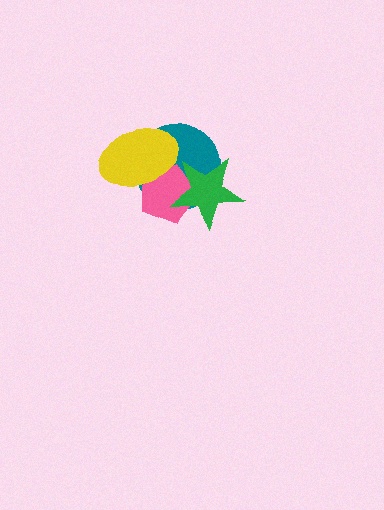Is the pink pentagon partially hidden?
Yes, it is partially covered by another shape.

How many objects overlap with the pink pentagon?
3 objects overlap with the pink pentagon.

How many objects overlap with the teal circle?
3 objects overlap with the teal circle.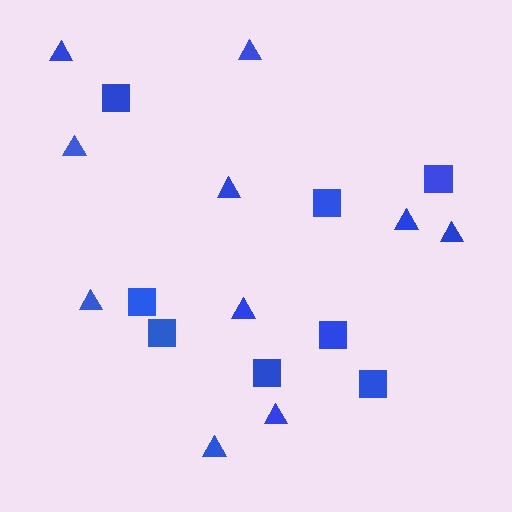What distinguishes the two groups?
There are 2 groups: one group of triangles (10) and one group of squares (8).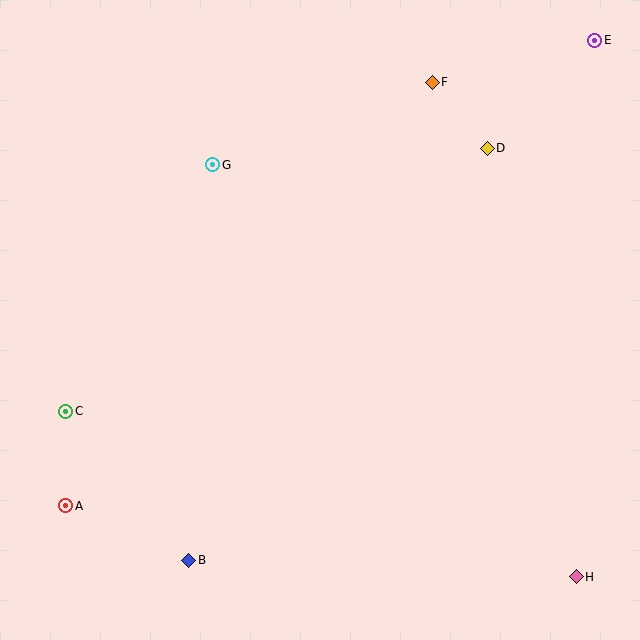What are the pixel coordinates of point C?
Point C is at (66, 411).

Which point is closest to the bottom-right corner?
Point H is closest to the bottom-right corner.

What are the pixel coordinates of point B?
Point B is at (189, 560).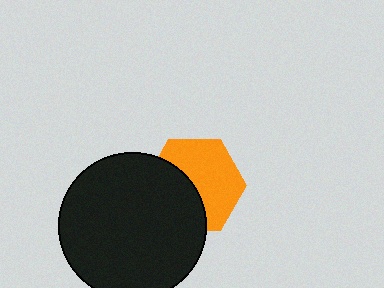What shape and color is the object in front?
The object in front is a black circle.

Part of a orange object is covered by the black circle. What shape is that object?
It is a hexagon.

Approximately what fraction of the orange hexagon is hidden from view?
Roughly 43% of the orange hexagon is hidden behind the black circle.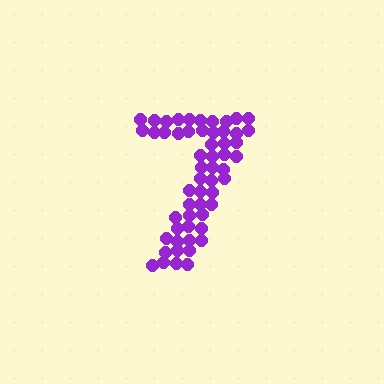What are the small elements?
The small elements are circles.